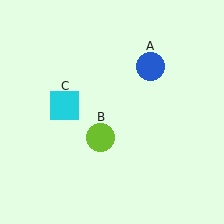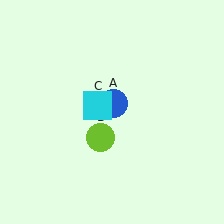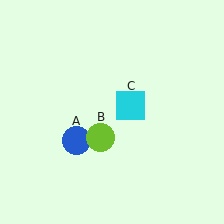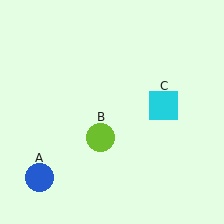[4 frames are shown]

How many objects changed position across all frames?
2 objects changed position: blue circle (object A), cyan square (object C).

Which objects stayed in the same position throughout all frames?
Lime circle (object B) remained stationary.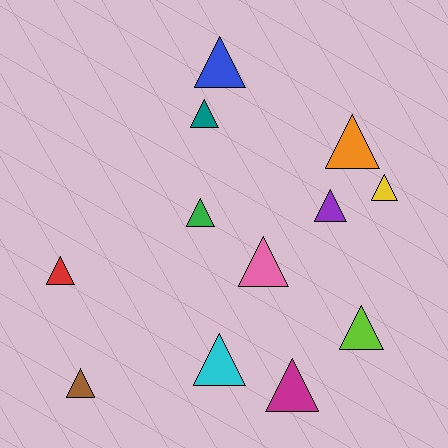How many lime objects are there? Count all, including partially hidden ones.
There is 1 lime object.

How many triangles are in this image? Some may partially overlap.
There are 12 triangles.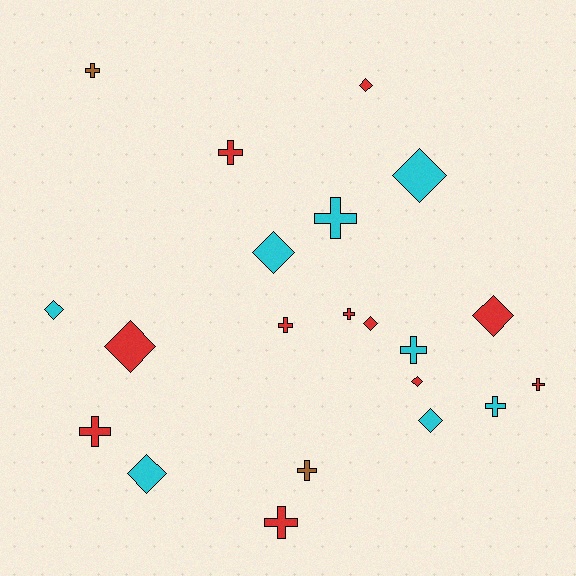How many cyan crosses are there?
There are 3 cyan crosses.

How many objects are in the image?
There are 21 objects.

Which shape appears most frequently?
Cross, with 11 objects.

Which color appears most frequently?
Red, with 11 objects.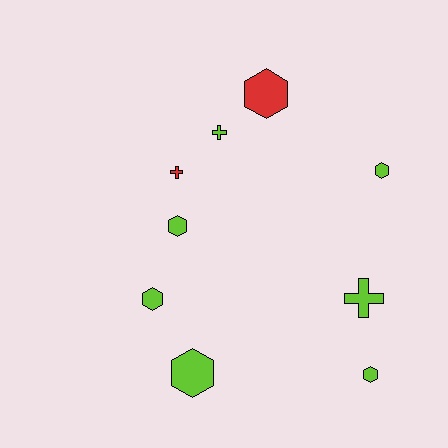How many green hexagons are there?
There are no green hexagons.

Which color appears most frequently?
Lime, with 7 objects.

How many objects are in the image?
There are 9 objects.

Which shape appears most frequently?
Hexagon, with 6 objects.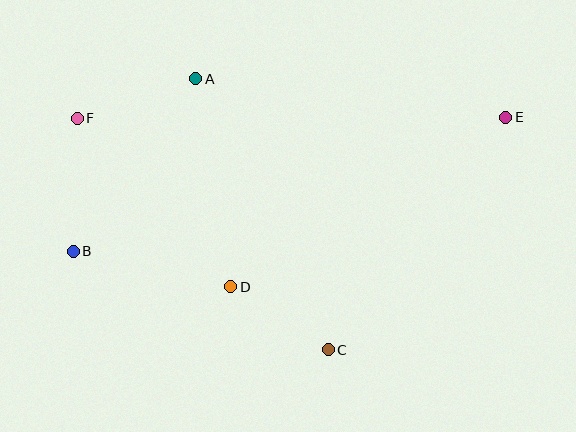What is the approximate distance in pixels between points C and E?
The distance between C and E is approximately 293 pixels.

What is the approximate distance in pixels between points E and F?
The distance between E and F is approximately 428 pixels.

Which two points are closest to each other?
Points C and D are closest to each other.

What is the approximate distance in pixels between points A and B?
The distance between A and B is approximately 211 pixels.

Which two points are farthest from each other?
Points B and E are farthest from each other.